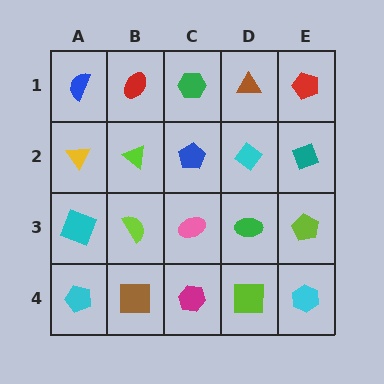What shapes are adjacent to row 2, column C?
A green hexagon (row 1, column C), a pink ellipse (row 3, column C), a lime triangle (row 2, column B), a cyan diamond (row 2, column D).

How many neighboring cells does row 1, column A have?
2.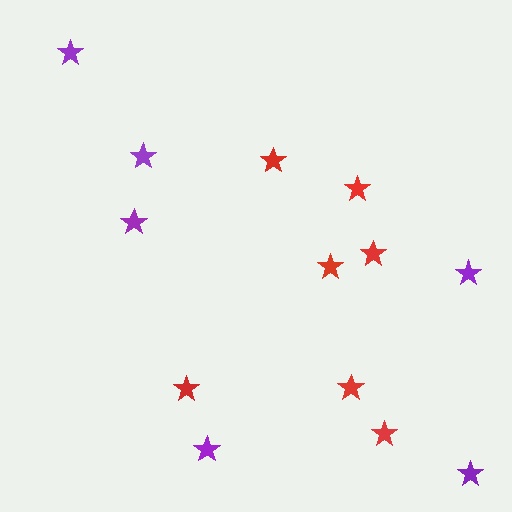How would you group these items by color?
There are 2 groups: one group of red stars (7) and one group of purple stars (6).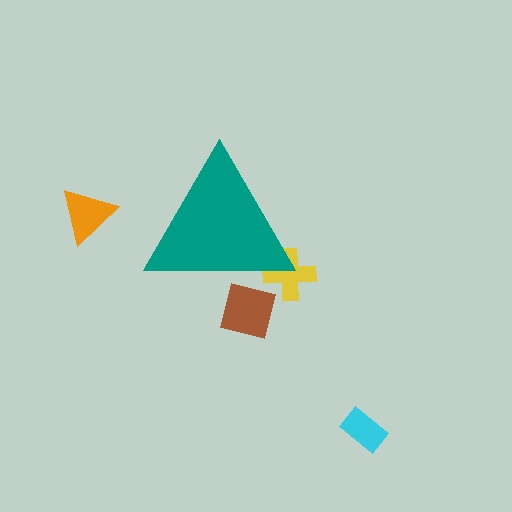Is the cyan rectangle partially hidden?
No, the cyan rectangle is fully visible.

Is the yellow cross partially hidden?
Yes, the yellow cross is partially hidden behind the teal triangle.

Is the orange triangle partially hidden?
No, the orange triangle is fully visible.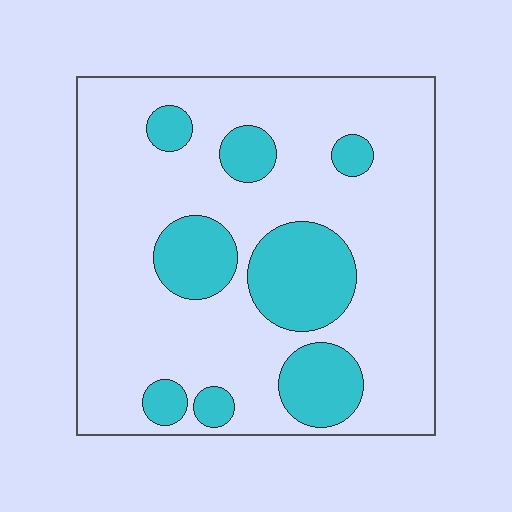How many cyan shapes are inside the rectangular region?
8.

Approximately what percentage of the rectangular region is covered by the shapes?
Approximately 25%.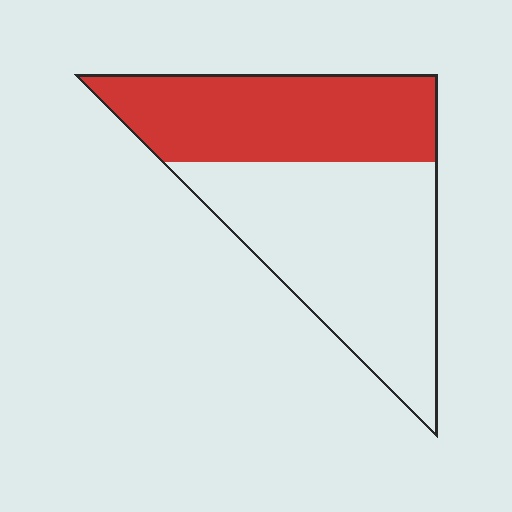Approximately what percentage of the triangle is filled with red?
Approximately 40%.